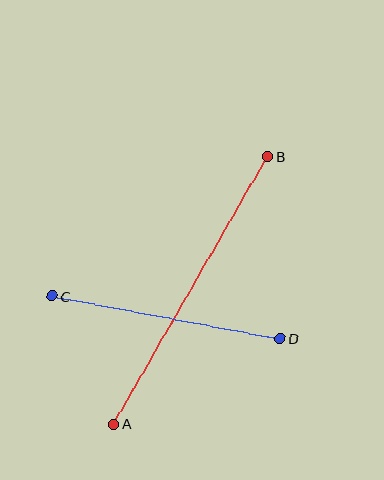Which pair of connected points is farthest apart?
Points A and B are farthest apart.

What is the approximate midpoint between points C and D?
The midpoint is at approximately (166, 317) pixels.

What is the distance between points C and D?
The distance is approximately 232 pixels.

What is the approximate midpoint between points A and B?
The midpoint is at approximately (191, 291) pixels.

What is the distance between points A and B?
The distance is approximately 309 pixels.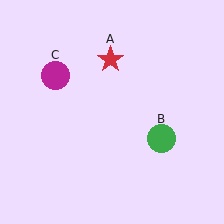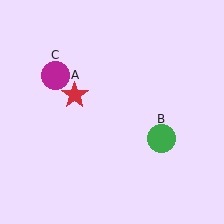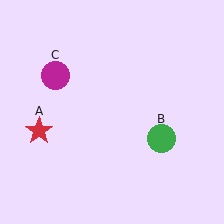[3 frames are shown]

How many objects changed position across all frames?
1 object changed position: red star (object A).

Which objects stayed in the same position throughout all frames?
Green circle (object B) and magenta circle (object C) remained stationary.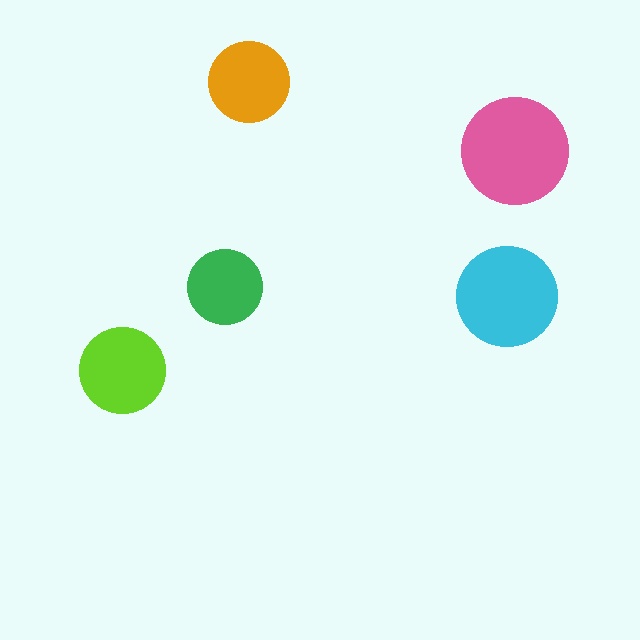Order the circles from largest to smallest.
the pink one, the cyan one, the lime one, the orange one, the green one.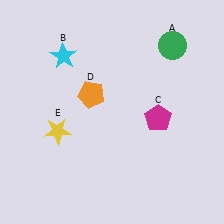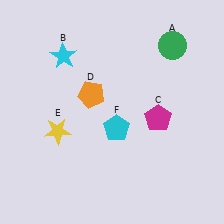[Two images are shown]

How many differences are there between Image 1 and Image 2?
There is 1 difference between the two images.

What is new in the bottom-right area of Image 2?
A cyan pentagon (F) was added in the bottom-right area of Image 2.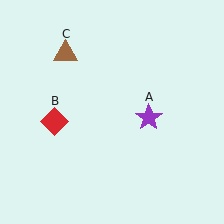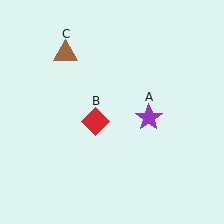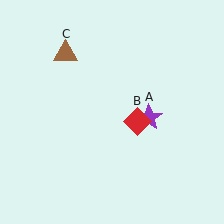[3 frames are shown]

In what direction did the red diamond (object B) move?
The red diamond (object B) moved right.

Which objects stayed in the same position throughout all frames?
Purple star (object A) and brown triangle (object C) remained stationary.